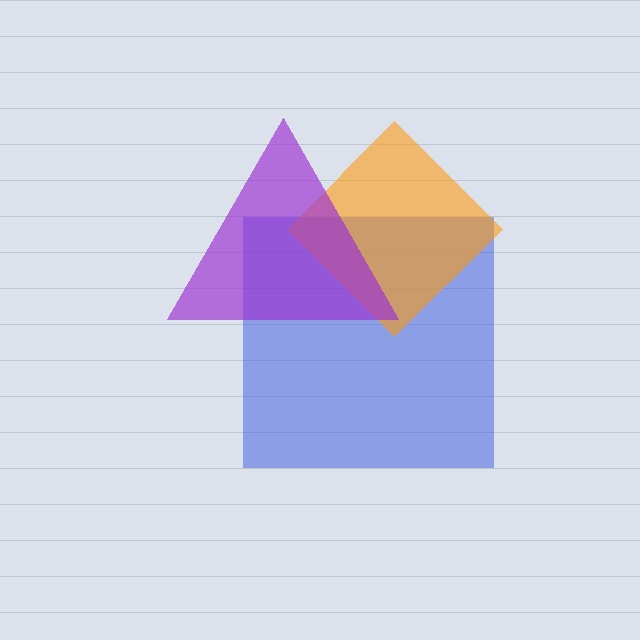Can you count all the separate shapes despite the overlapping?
Yes, there are 3 separate shapes.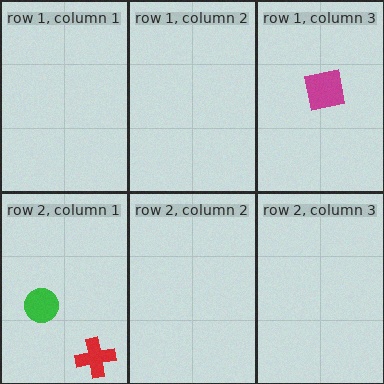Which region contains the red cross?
The row 2, column 1 region.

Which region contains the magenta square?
The row 1, column 3 region.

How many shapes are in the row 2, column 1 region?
2.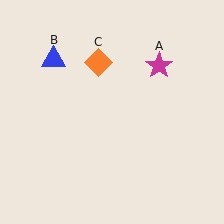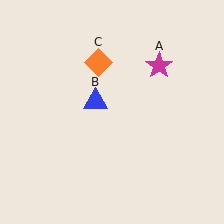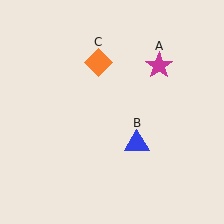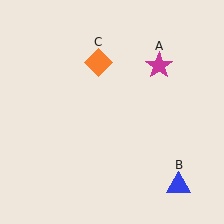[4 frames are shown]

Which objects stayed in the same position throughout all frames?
Magenta star (object A) and orange diamond (object C) remained stationary.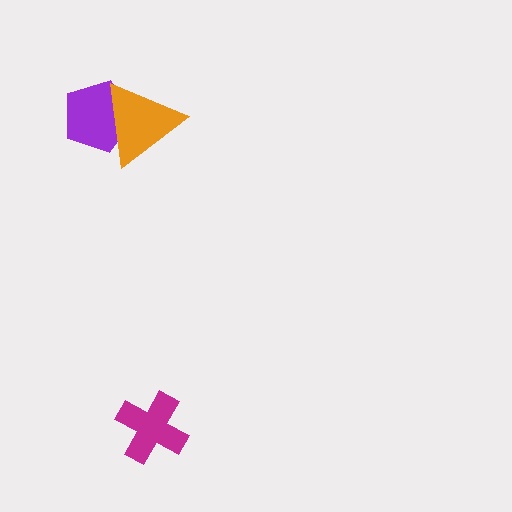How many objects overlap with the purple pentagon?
1 object overlaps with the purple pentagon.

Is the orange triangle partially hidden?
No, no other shape covers it.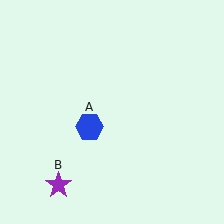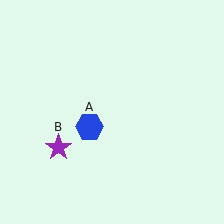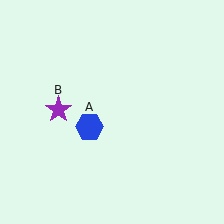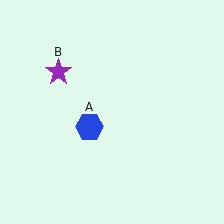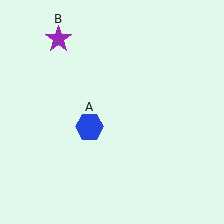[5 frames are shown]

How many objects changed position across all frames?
1 object changed position: purple star (object B).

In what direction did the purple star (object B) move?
The purple star (object B) moved up.